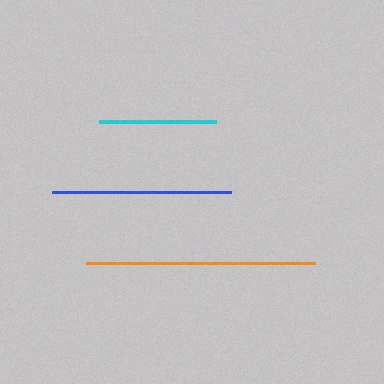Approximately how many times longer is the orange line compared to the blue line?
The orange line is approximately 1.3 times the length of the blue line.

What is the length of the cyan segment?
The cyan segment is approximately 116 pixels long.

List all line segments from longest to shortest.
From longest to shortest: orange, blue, cyan.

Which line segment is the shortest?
The cyan line is the shortest at approximately 116 pixels.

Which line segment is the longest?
The orange line is the longest at approximately 229 pixels.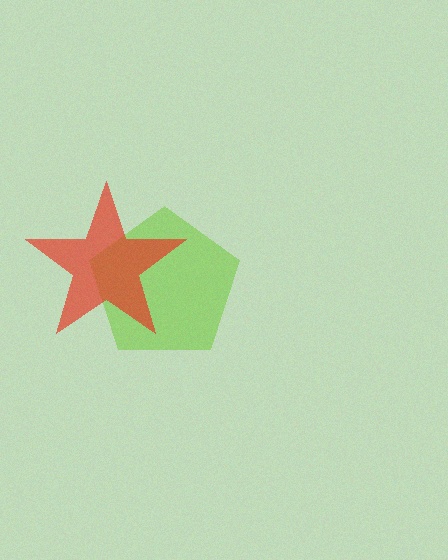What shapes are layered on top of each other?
The layered shapes are: a lime pentagon, a red star.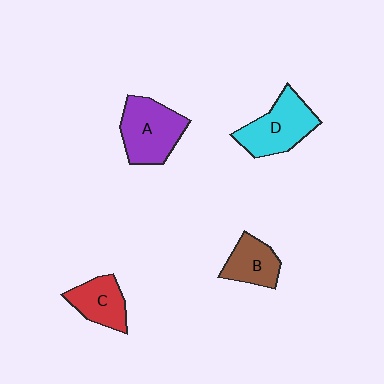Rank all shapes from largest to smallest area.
From largest to smallest: A (purple), D (cyan), C (red), B (brown).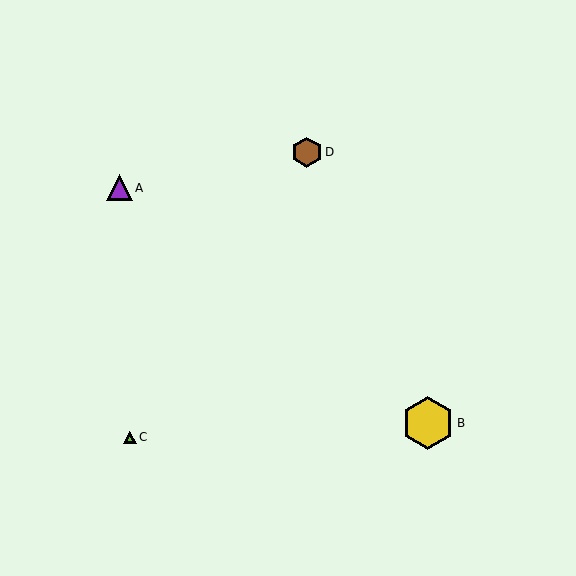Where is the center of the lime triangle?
The center of the lime triangle is at (130, 437).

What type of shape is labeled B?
Shape B is a yellow hexagon.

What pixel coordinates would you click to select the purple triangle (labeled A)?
Click at (119, 188) to select the purple triangle A.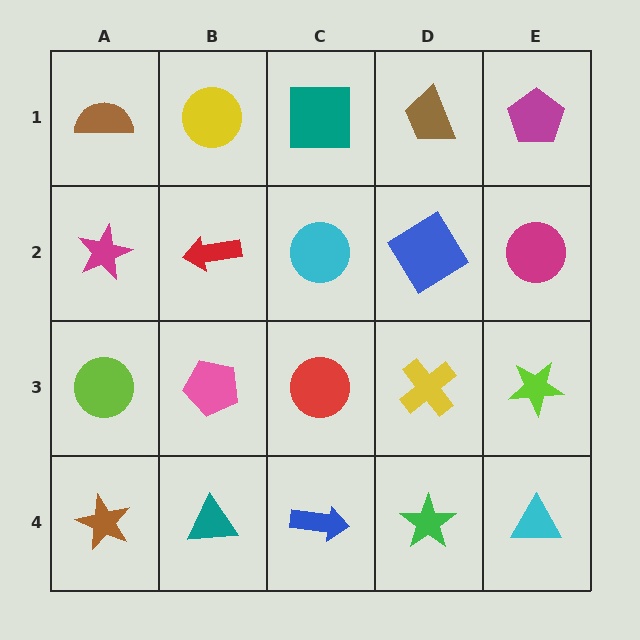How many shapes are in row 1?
5 shapes.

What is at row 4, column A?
A brown star.